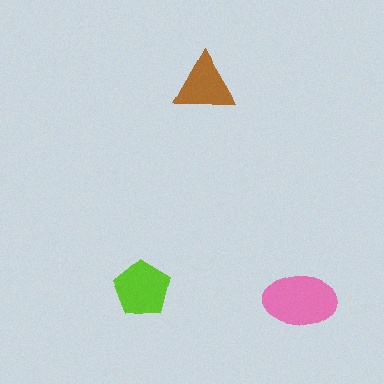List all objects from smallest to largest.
The brown triangle, the lime pentagon, the pink ellipse.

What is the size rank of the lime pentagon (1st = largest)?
2nd.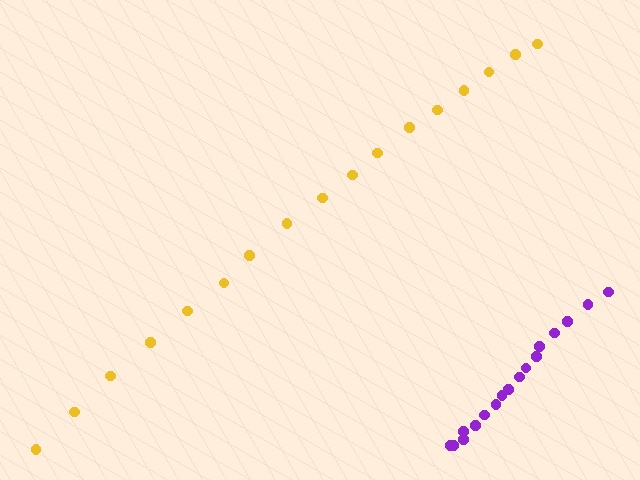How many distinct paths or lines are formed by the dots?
There are 2 distinct paths.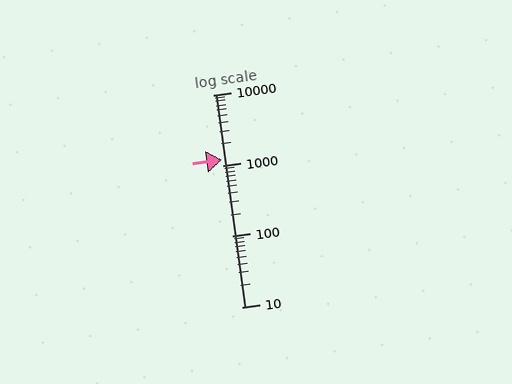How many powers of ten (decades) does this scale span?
The scale spans 3 decades, from 10 to 10000.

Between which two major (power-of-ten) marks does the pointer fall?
The pointer is between 1000 and 10000.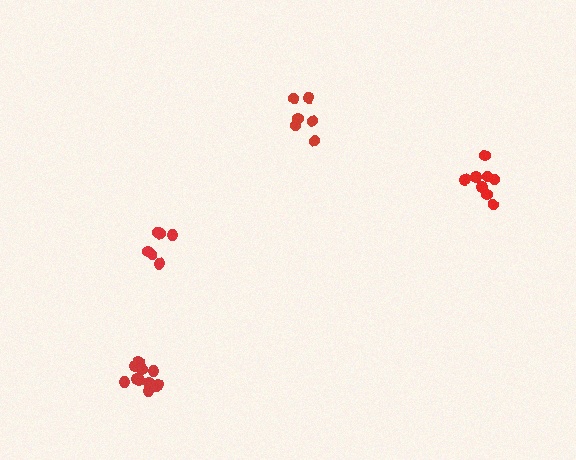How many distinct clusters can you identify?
There are 4 distinct clusters.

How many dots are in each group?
Group 1: 6 dots, Group 2: 6 dots, Group 3: 8 dots, Group 4: 12 dots (32 total).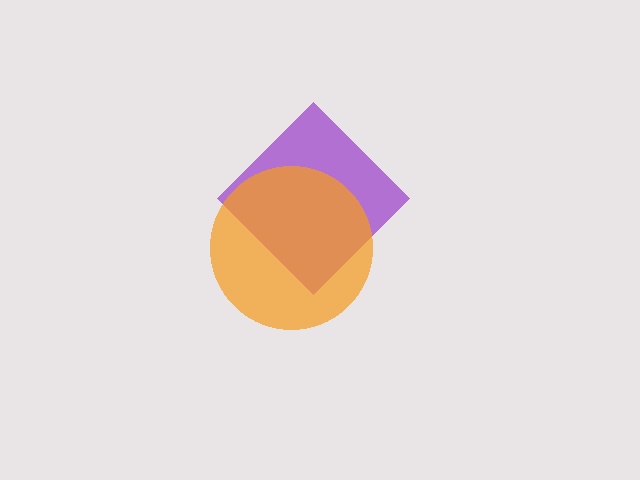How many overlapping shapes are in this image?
There are 2 overlapping shapes in the image.